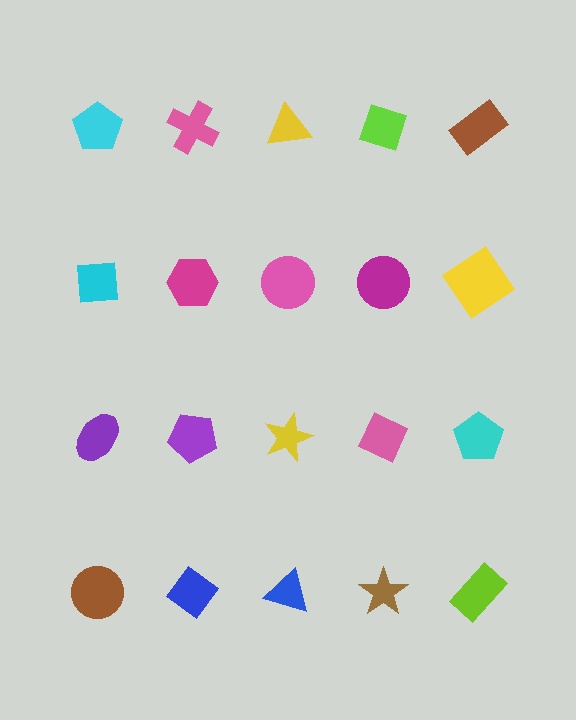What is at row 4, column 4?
A brown star.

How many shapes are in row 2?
5 shapes.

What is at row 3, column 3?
A yellow star.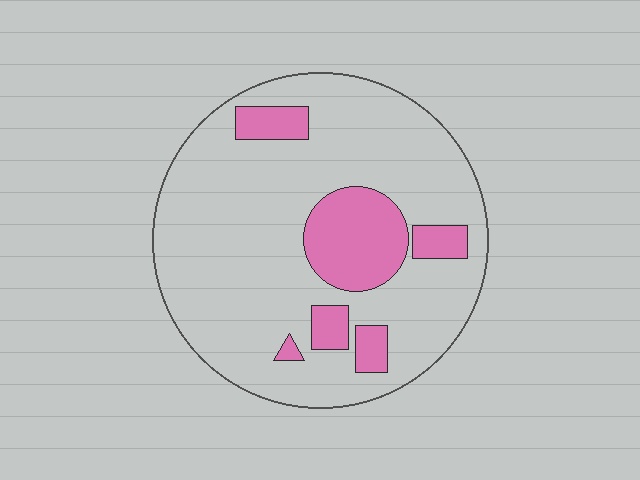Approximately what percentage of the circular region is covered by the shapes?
Approximately 20%.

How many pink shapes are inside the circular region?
6.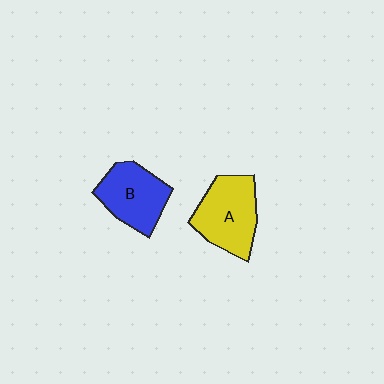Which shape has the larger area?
Shape A (yellow).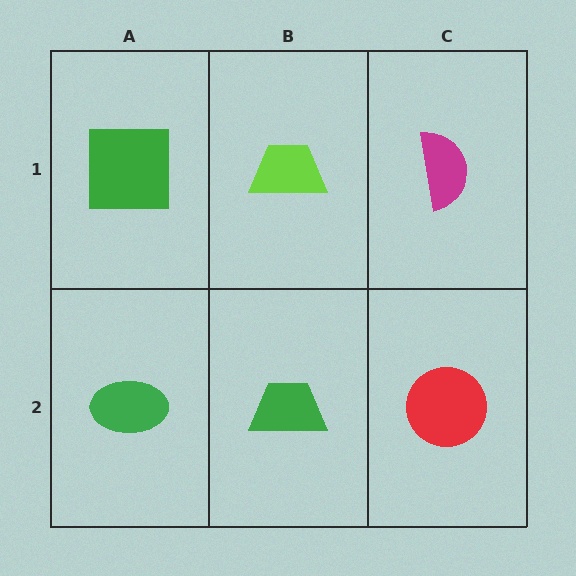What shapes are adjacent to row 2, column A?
A green square (row 1, column A), a green trapezoid (row 2, column B).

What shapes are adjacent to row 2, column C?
A magenta semicircle (row 1, column C), a green trapezoid (row 2, column B).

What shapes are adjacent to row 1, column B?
A green trapezoid (row 2, column B), a green square (row 1, column A), a magenta semicircle (row 1, column C).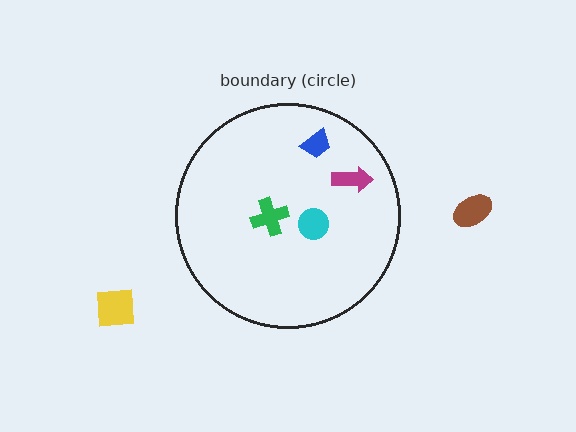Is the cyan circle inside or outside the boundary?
Inside.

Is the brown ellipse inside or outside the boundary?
Outside.